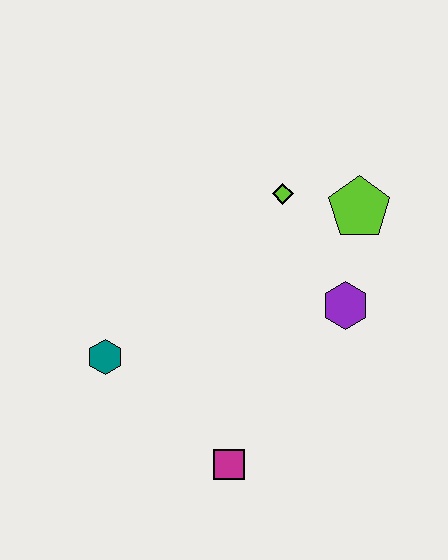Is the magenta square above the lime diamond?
No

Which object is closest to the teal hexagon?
The magenta square is closest to the teal hexagon.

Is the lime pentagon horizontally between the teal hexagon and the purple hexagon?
No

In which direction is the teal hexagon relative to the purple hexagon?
The teal hexagon is to the left of the purple hexagon.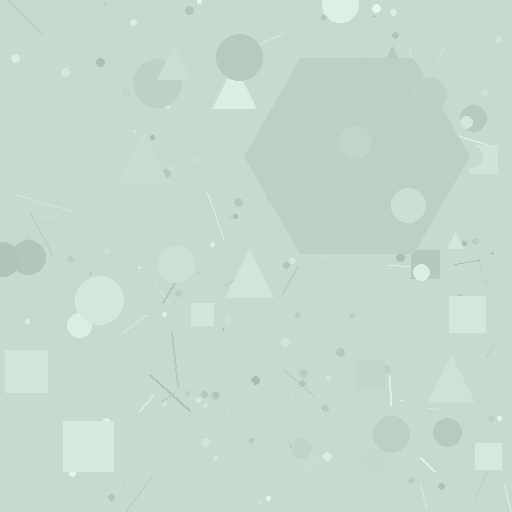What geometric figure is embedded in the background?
A hexagon is embedded in the background.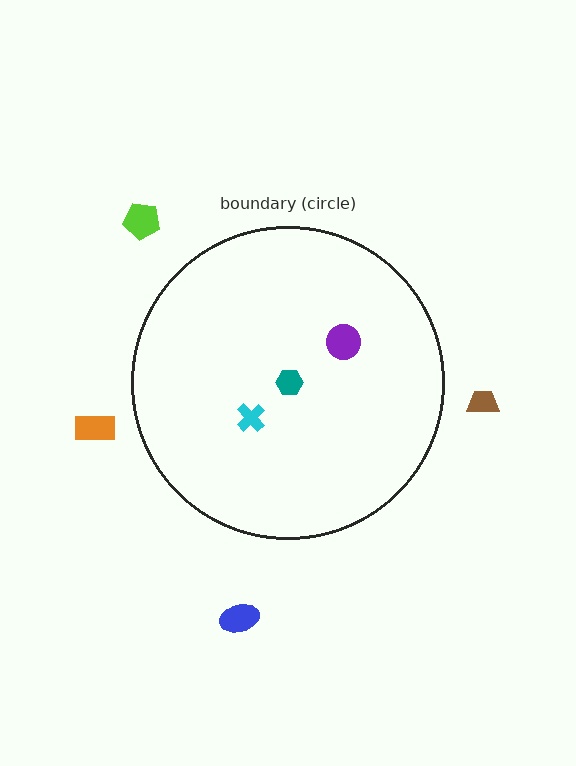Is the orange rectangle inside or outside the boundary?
Outside.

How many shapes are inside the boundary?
3 inside, 4 outside.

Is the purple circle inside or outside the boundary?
Inside.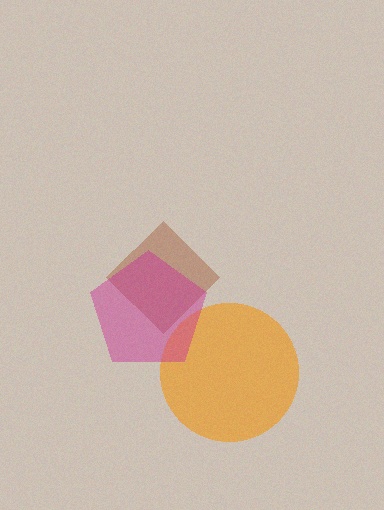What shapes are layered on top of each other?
The layered shapes are: a brown diamond, an orange circle, a magenta pentagon.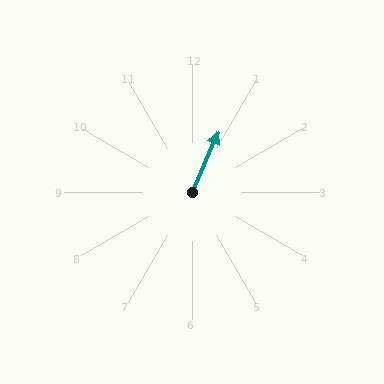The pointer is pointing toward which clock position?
Roughly 1 o'clock.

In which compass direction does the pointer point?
Northeast.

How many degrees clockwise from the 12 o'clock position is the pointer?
Approximately 24 degrees.